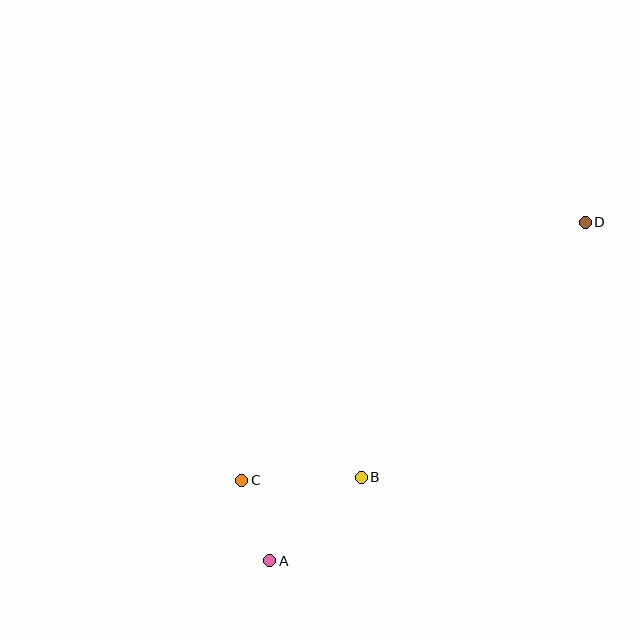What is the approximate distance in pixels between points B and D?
The distance between B and D is approximately 339 pixels.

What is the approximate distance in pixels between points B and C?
The distance between B and C is approximately 120 pixels.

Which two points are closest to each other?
Points A and C are closest to each other.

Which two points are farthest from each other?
Points A and D are farthest from each other.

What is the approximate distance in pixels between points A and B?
The distance between A and B is approximately 124 pixels.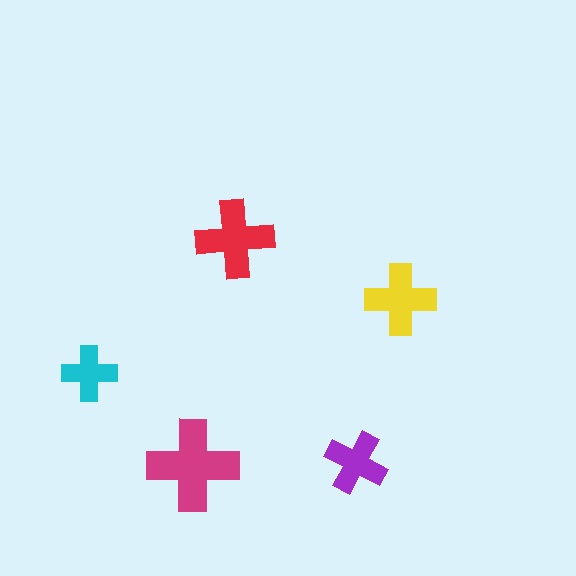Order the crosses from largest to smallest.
the magenta one, the red one, the yellow one, the purple one, the cyan one.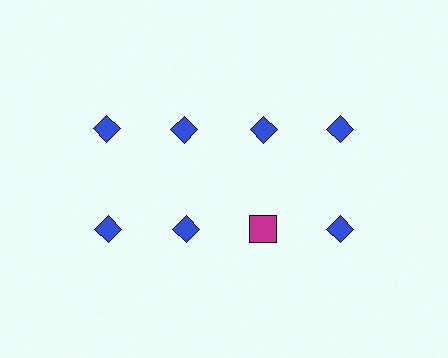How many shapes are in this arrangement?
There are 8 shapes arranged in a grid pattern.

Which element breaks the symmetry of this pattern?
The magenta square in the second row, center column breaks the symmetry. All other shapes are blue diamonds.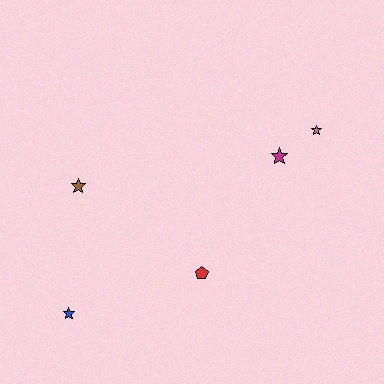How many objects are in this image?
There are 5 objects.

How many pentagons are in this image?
There is 1 pentagon.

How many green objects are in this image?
There are no green objects.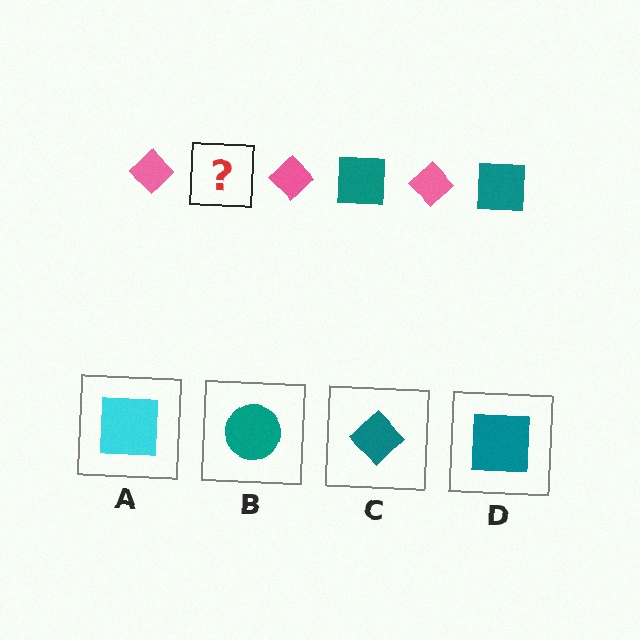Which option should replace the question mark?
Option D.